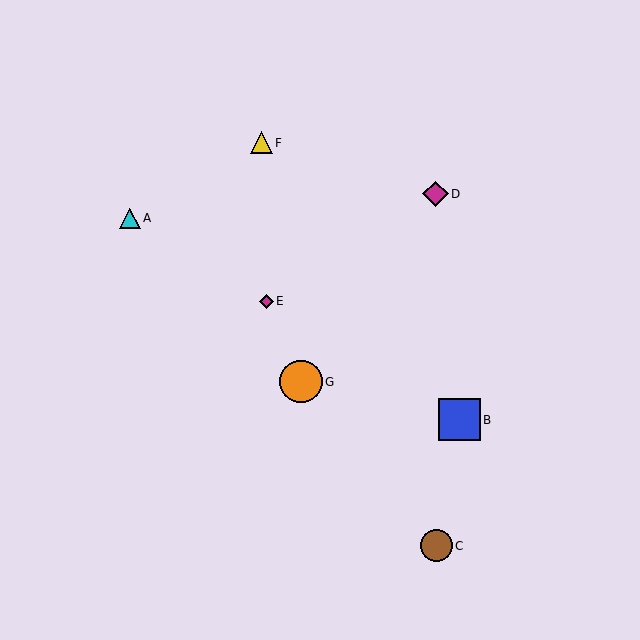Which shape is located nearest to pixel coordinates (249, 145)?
The yellow triangle (labeled F) at (261, 143) is nearest to that location.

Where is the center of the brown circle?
The center of the brown circle is at (436, 546).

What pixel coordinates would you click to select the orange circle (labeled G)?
Click at (301, 382) to select the orange circle G.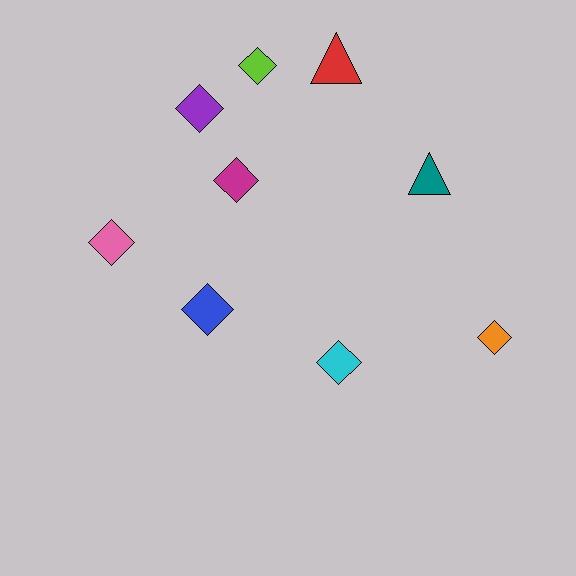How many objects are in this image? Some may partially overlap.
There are 9 objects.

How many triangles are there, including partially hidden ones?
There are 2 triangles.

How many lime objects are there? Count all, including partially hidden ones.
There is 1 lime object.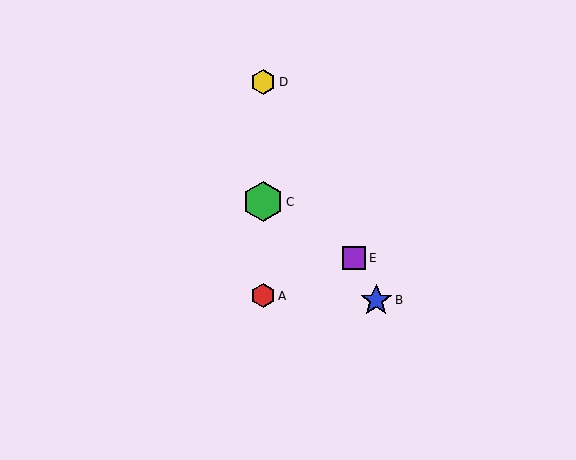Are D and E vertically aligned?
No, D is at x≈263 and E is at x≈354.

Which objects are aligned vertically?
Objects A, C, D are aligned vertically.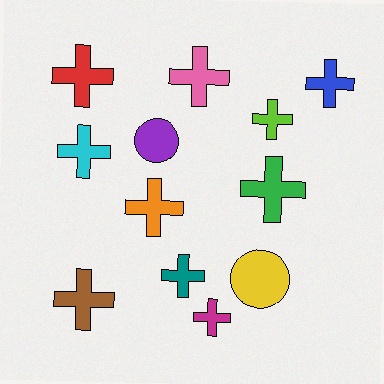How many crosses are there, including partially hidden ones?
There are 10 crosses.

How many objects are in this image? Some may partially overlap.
There are 12 objects.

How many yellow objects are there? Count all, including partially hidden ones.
There is 1 yellow object.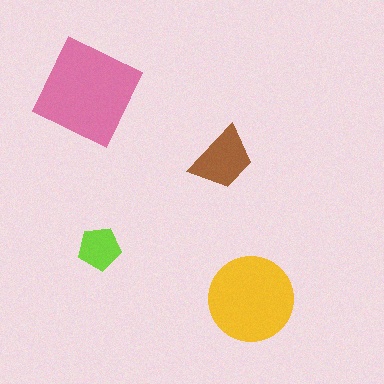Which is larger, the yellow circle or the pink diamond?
The pink diamond.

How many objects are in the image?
There are 4 objects in the image.